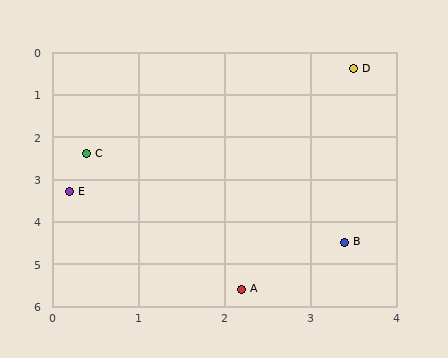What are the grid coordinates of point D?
Point D is at approximately (3.5, 0.4).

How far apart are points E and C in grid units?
Points E and C are about 0.9 grid units apart.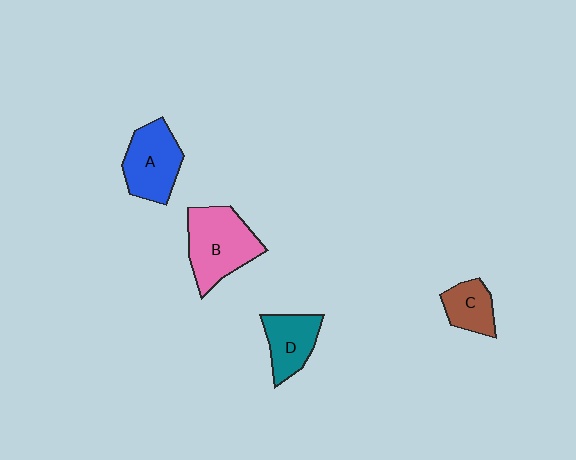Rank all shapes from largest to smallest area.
From largest to smallest: B (pink), A (blue), D (teal), C (brown).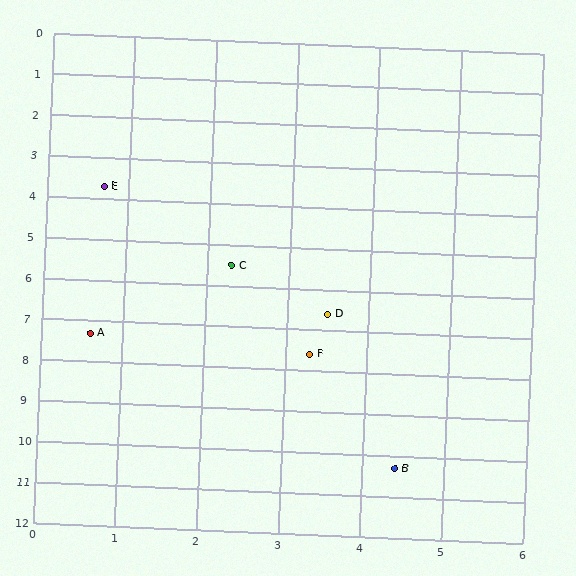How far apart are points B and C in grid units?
Points B and C are about 5.2 grid units apart.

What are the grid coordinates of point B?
Point B is at approximately (4.4, 10.3).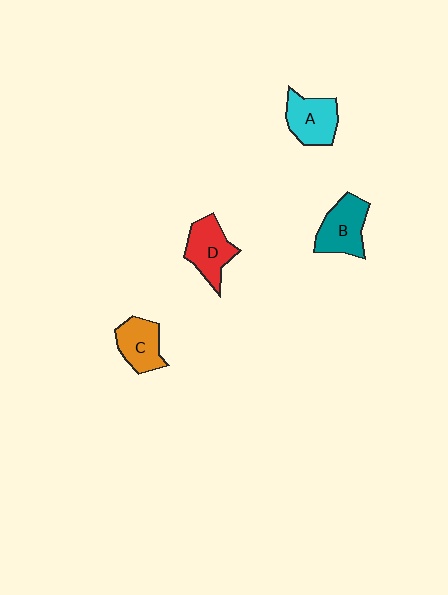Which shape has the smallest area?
Shape C (orange).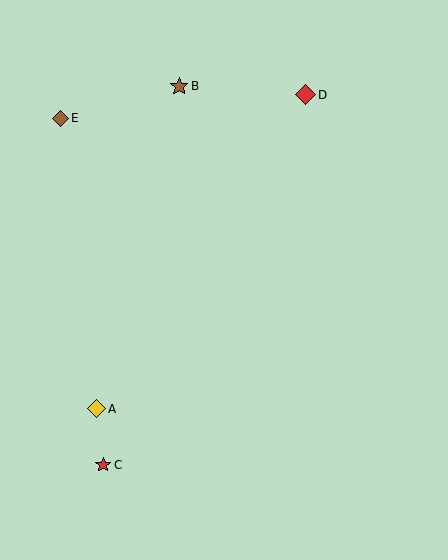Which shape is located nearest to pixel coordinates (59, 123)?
The brown diamond (labeled E) at (61, 118) is nearest to that location.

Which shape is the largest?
The red diamond (labeled D) is the largest.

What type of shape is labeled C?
Shape C is a red star.